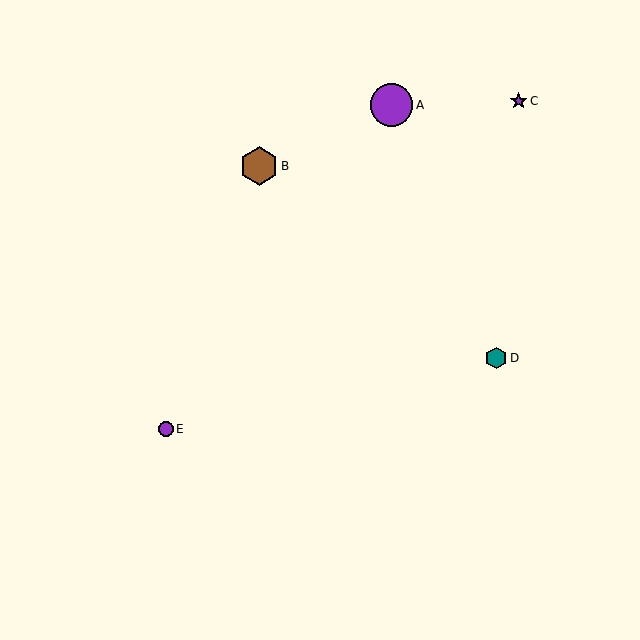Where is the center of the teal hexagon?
The center of the teal hexagon is at (496, 358).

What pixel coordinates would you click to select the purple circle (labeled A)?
Click at (392, 105) to select the purple circle A.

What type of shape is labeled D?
Shape D is a teal hexagon.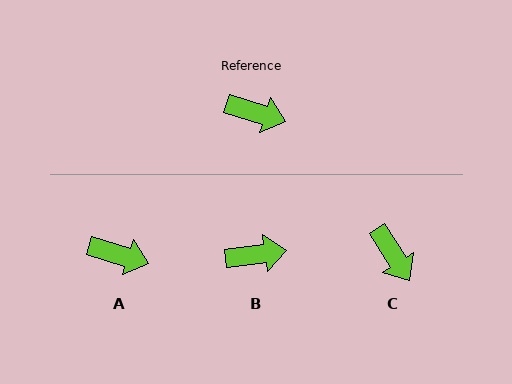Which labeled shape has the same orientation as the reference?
A.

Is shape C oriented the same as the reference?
No, it is off by about 41 degrees.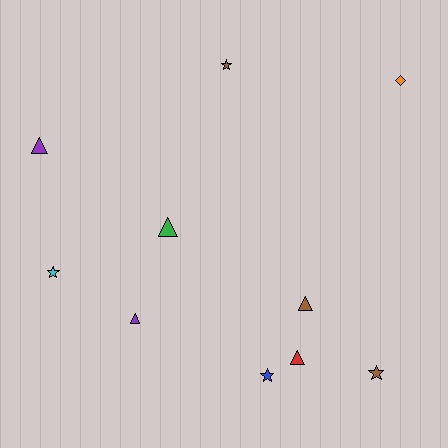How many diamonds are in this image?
There is 1 diamond.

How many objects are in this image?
There are 10 objects.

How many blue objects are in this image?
There is 1 blue object.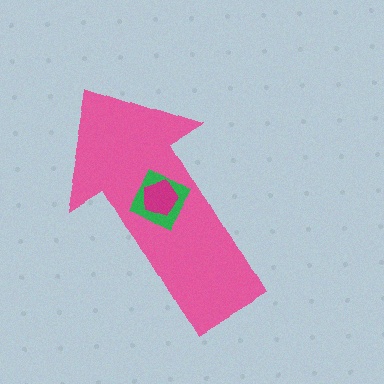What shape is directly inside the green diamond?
The magenta pentagon.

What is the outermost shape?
The pink arrow.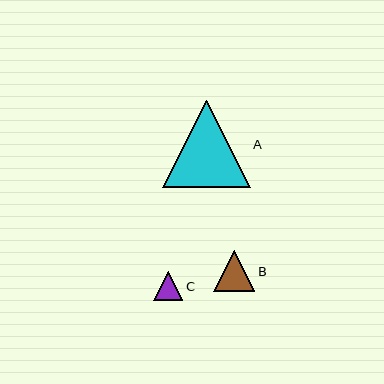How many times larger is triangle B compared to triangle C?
Triangle B is approximately 1.4 times the size of triangle C.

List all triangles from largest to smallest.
From largest to smallest: A, B, C.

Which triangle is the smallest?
Triangle C is the smallest with a size of approximately 29 pixels.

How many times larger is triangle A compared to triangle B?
Triangle A is approximately 2.1 times the size of triangle B.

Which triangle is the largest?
Triangle A is the largest with a size of approximately 87 pixels.